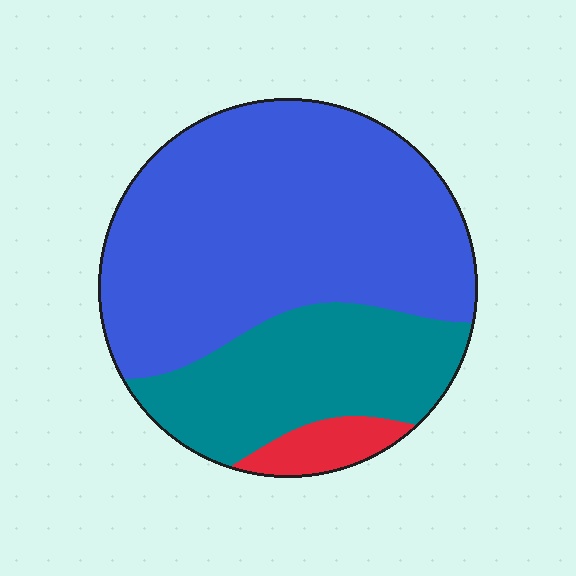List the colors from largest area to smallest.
From largest to smallest: blue, teal, red.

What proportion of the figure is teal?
Teal takes up between a quarter and a half of the figure.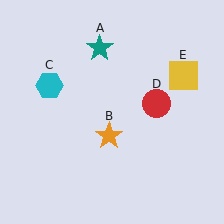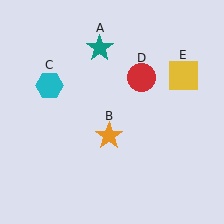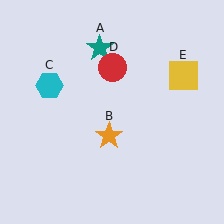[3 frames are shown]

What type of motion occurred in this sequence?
The red circle (object D) rotated counterclockwise around the center of the scene.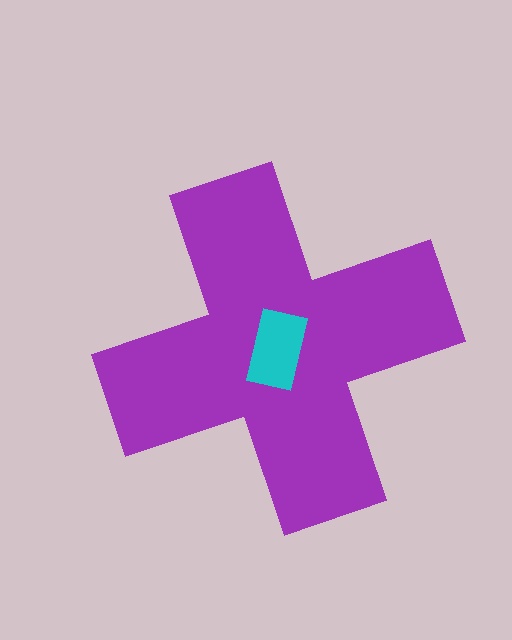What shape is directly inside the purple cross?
The cyan rectangle.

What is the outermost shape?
The purple cross.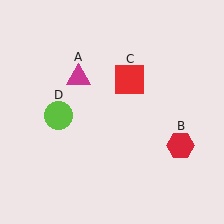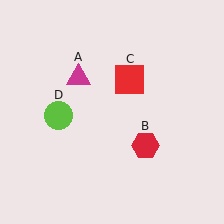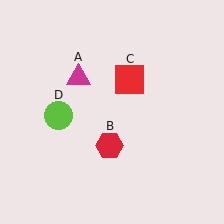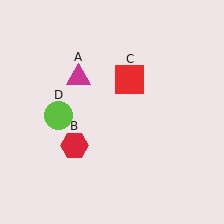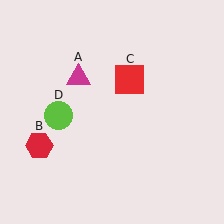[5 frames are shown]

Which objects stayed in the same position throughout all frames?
Magenta triangle (object A) and red square (object C) and lime circle (object D) remained stationary.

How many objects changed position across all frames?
1 object changed position: red hexagon (object B).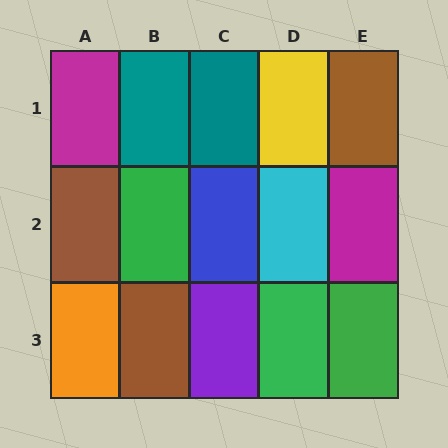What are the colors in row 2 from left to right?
Brown, green, blue, cyan, magenta.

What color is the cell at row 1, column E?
Brown.